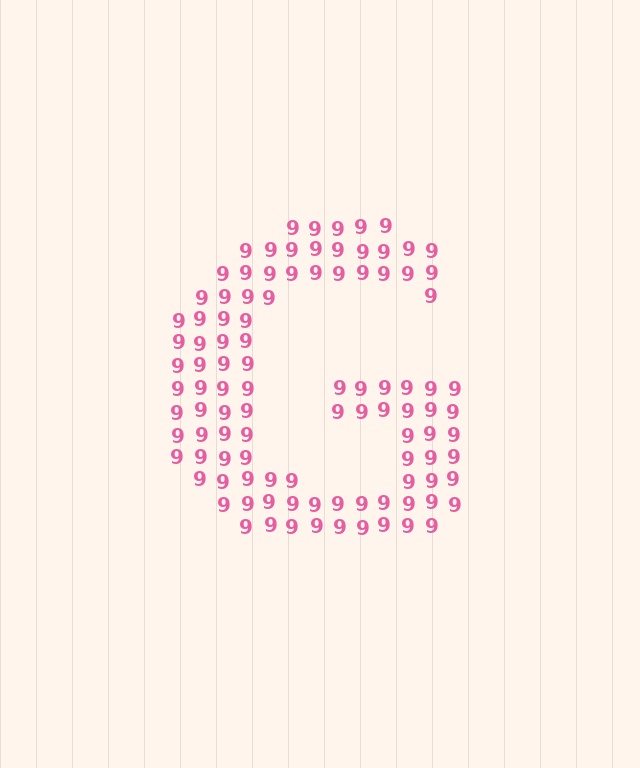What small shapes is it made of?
It is made of small digit 9's.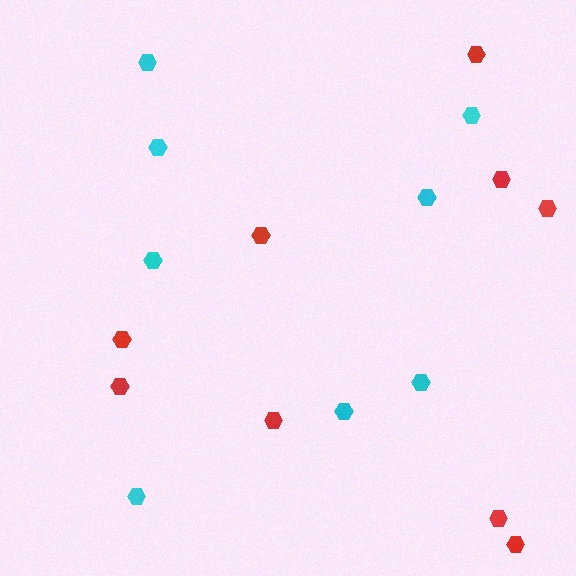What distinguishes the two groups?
There are 2 groups: one group of red hexagons (9) and one group of cyan hexagons (8).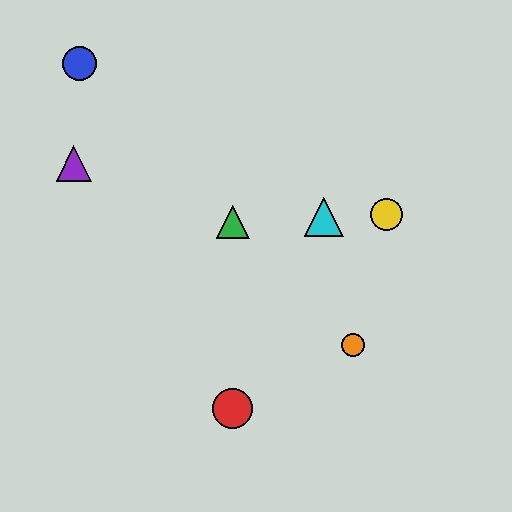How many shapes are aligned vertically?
2 shapes (the red circle, the green triangle) are aligned vertically.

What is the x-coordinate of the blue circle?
The blue circle is at x≈80.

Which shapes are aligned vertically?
The red circle, the green triangle are aligned vertically.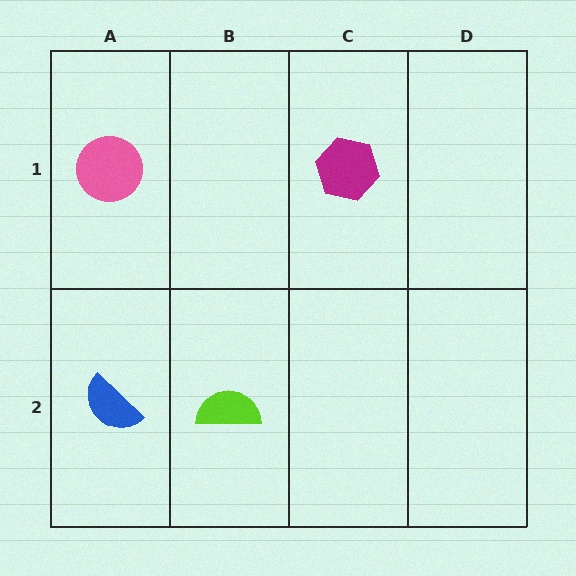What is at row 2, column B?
A lime semicircle.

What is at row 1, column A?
A pink circle.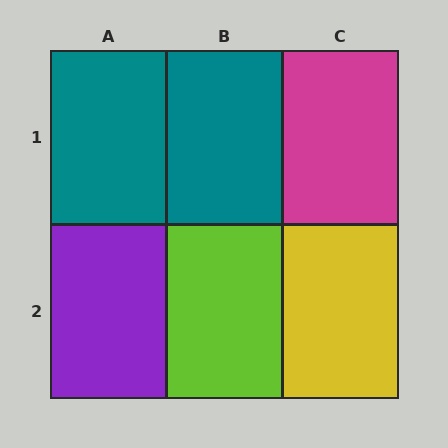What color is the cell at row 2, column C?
Yellow.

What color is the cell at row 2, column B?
Lime.